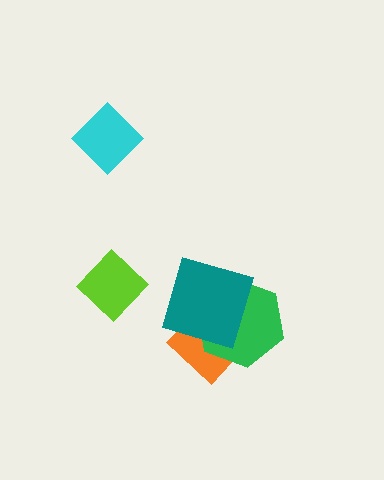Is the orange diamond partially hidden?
Yes, it is partially covered by another shape.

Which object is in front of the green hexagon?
The teal square is in front of the green hexagon.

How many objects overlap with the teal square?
2 objects overlap with the teal square.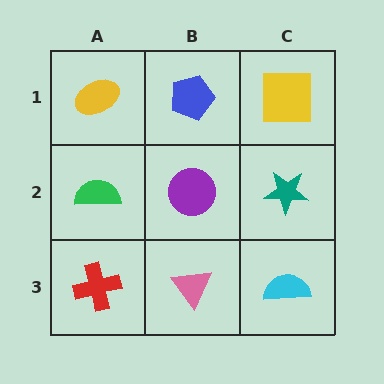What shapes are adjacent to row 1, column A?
A green semicircle (row 2, column A), a blue pentagon (row 1, column B).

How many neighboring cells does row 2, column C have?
3.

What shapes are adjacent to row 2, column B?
A blue pentagon (row 1, column B), a pink triangle (row 3, column B), a green semicircle (row 2, column A), a teal star (row 2, column C).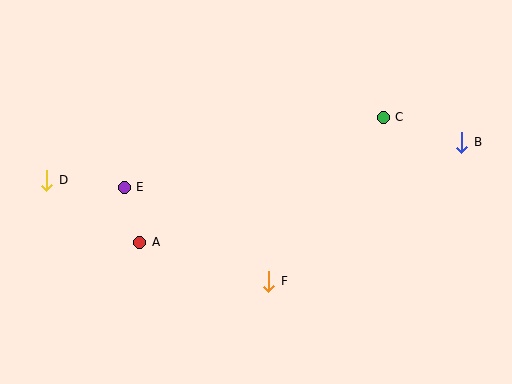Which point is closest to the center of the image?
Point F at (269, 281) is closest to the center.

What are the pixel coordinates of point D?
Point D is at (47, 180).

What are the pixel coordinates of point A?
Point A is at (140, 242).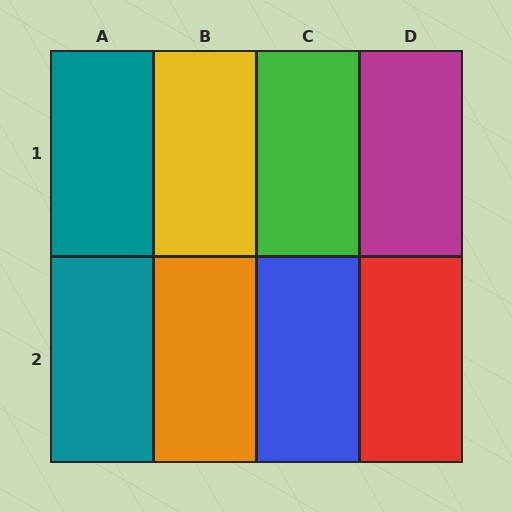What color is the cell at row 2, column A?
Teal.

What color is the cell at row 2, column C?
Blue.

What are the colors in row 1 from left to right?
Teal, yellow, green, magenta.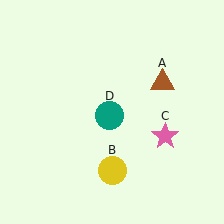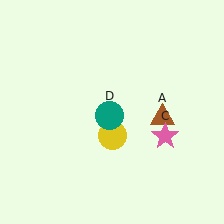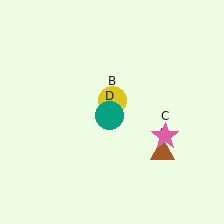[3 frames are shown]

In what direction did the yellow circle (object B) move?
The yellow circle (object B) moved up.